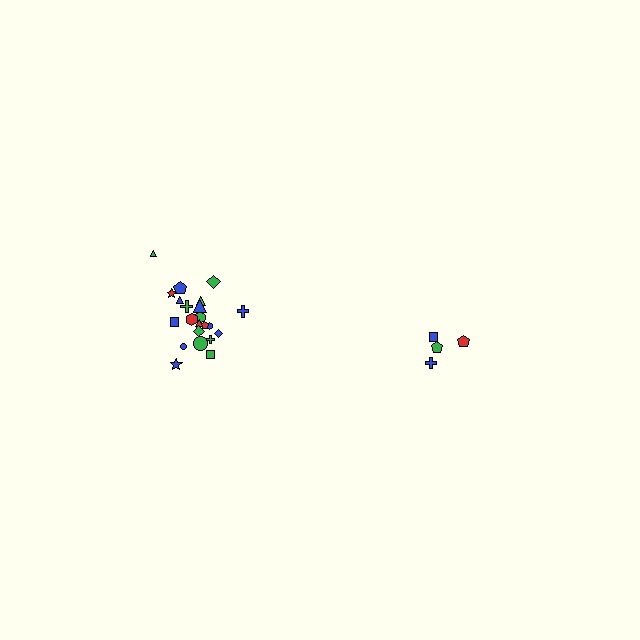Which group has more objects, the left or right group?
The left group.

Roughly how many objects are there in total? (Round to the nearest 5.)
Roughly 25 objects in total.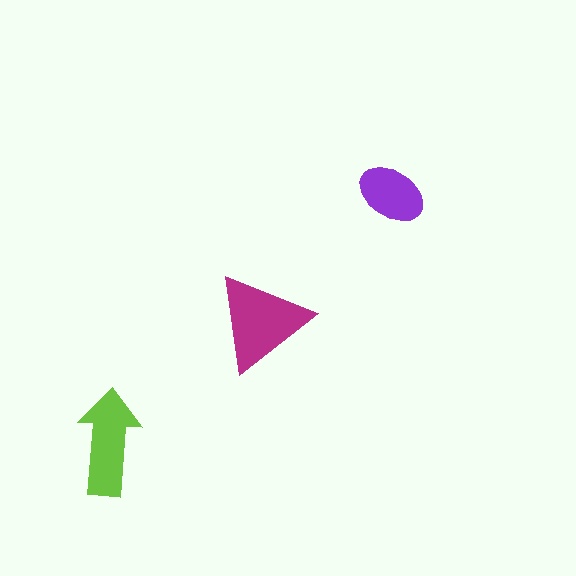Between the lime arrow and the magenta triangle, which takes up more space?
The magenta triangle.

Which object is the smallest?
The purple ellipse.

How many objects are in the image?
There are 3 objects in the image.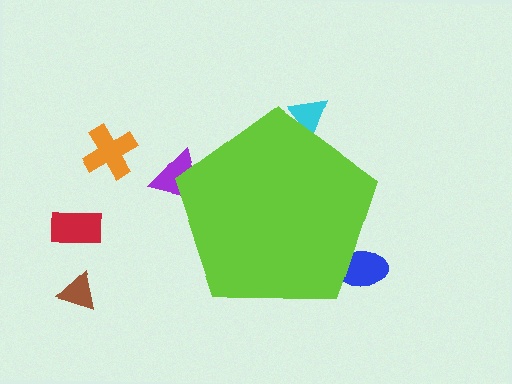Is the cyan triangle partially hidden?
Yes, the cyan triangle is partially hidden behind the lime pentagon.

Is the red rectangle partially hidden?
No, the red rectangle is fully visible.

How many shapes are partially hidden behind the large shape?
3 shapes are partially hidden.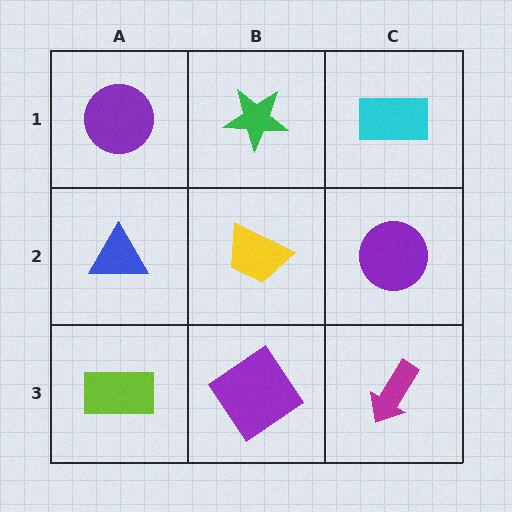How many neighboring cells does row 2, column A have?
3.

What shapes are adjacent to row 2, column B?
A green star (row 1, column B), a purple diamond (row 3, column B), a blue triangle (row 2, column A), a purple circle (row 2, column C).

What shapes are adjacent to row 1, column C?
A purple circle (row 2, column C), a green star (row 1, column B).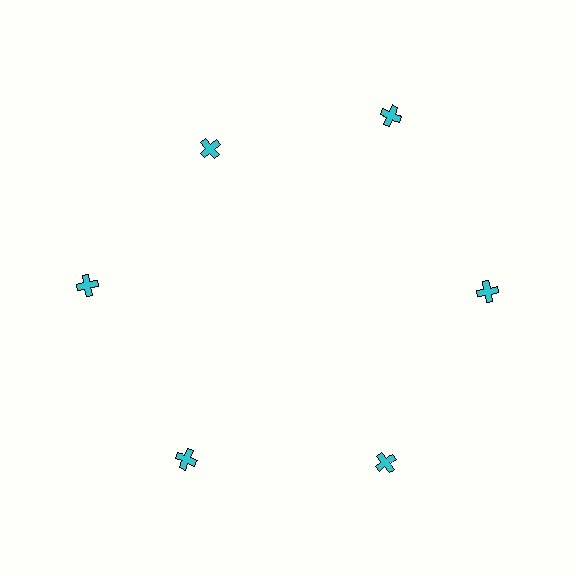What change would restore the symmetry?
The symmetry would be restored by moving it outward, back onto the ring so that all 6 crosses sit at equal angles and equal distance from the center.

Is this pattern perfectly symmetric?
No. The 6 cyan crosses are arranged in a ring, but one element near the 11 o'clock position is pulled inward toward the center, breaking the 6-fold rotational symmetry.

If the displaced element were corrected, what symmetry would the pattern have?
It would have 6-fold rotational symmetry — the pattern would map onto itself every 60 degrees.